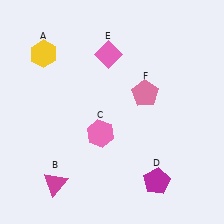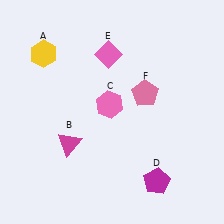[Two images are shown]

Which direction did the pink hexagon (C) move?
The pink hexagon (C) moved up.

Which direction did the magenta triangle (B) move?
The magenta triangle (B) moved up.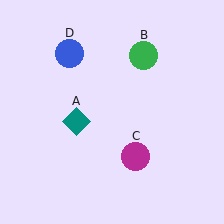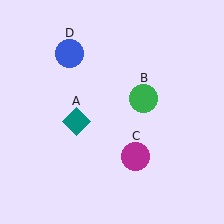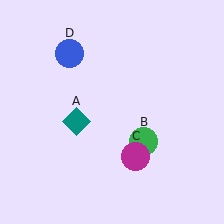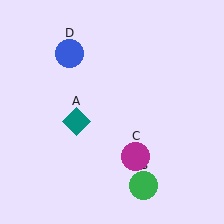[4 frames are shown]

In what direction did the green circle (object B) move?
The green circle (object B) moved down.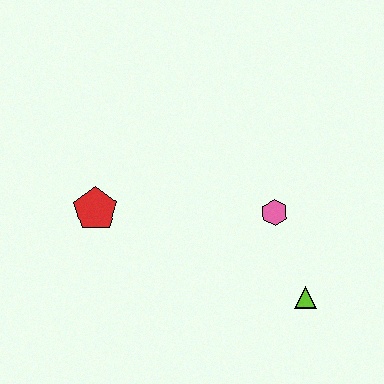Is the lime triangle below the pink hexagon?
Yes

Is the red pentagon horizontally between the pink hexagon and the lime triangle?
No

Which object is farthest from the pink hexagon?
The red pentagon is farthest from the pink hexagon.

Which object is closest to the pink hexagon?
The lime triangle is closest to the pink hexagon.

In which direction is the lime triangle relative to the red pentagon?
The lime triangle is to the right of the red pentagon.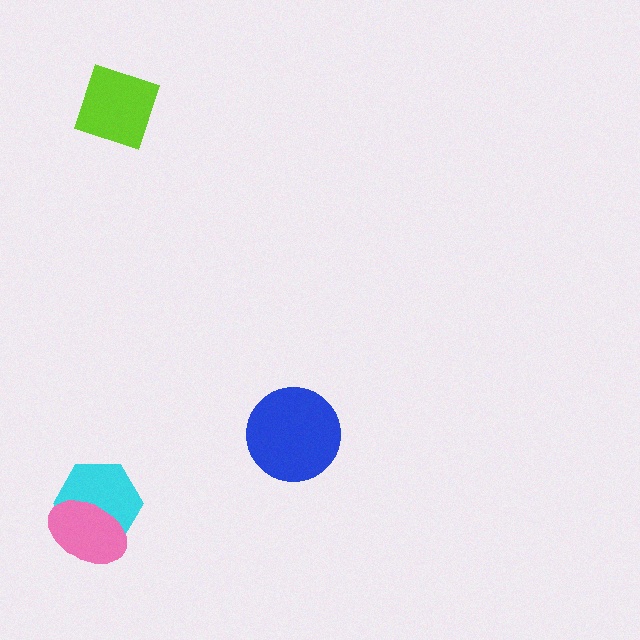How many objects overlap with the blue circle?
0 objects overlap with the blue circle.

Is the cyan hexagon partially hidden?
Yes, it is partially covered by another shape.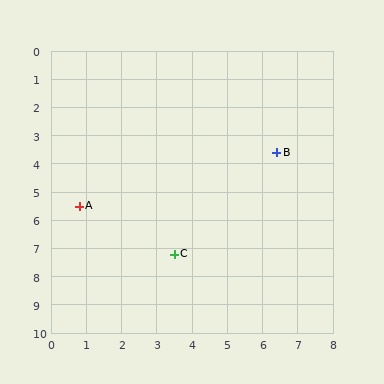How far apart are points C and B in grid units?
Points C and B are about 4.6 grid units apart.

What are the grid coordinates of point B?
Point B is at approximately (6.4, 3.6).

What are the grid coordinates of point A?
Point A is at approximately (0.8, 5.5).